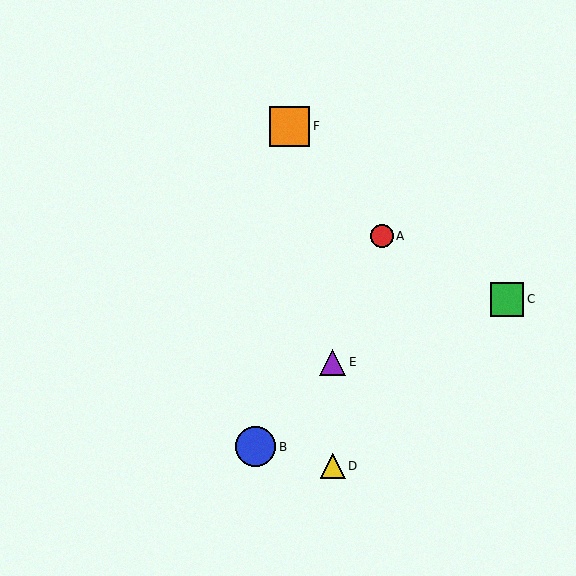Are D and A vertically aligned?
No, D is at x≈333 and A is at x≈382.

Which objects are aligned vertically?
Objects D, E are aligned vertically.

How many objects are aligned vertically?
2 objects (D, E) are aligned vertically.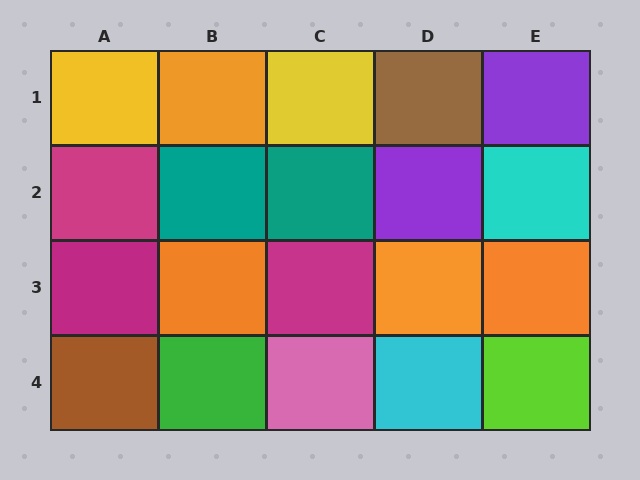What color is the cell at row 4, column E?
Lime.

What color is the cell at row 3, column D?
Orange.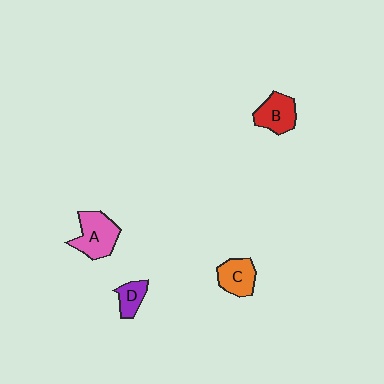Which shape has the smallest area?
Shape D (purple).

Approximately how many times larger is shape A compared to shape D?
Approximately 2.0 times.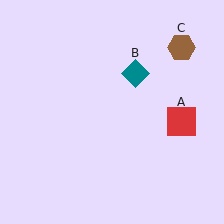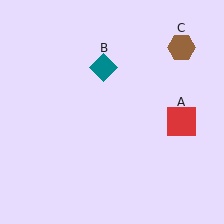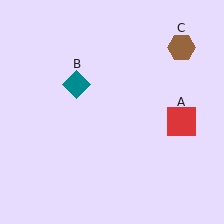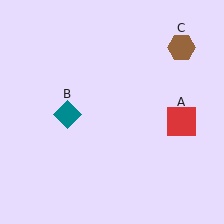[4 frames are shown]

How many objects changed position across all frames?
1 object changed position: teal diamond (object B).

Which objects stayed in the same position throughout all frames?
Red square (object A) and brown hexagon (object C) remained stationary.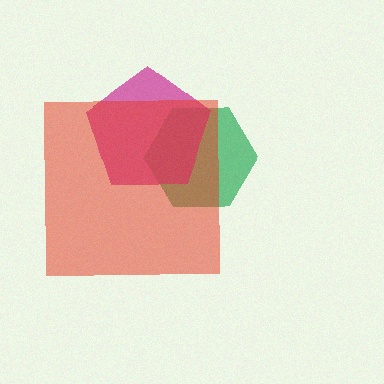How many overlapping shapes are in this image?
There are 3 overlapping shapes in the image.